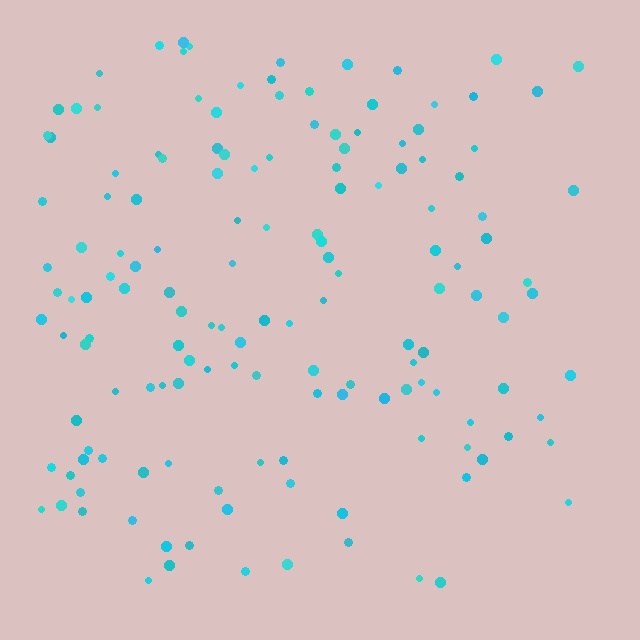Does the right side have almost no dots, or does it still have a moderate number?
Still a moderate number, just noticeably fewer than the left.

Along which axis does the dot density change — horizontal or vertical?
Horizontal.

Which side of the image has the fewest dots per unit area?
The right.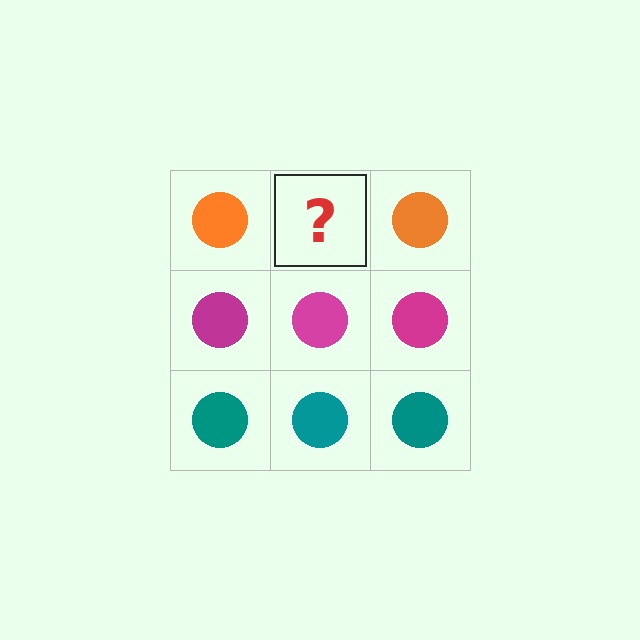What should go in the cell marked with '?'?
The missing cell should contain an orange circle.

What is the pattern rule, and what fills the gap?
The rule is that each row has a consistent color. The gap should be filled with an orange circle.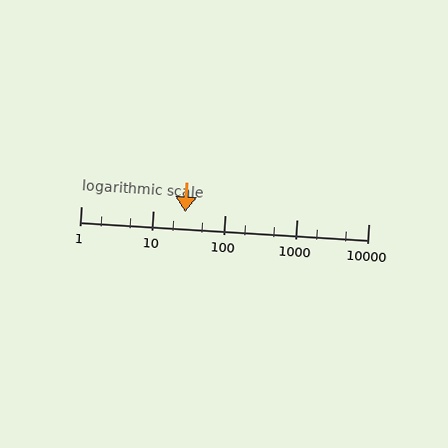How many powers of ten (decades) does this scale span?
The scale spans 4 decades, from 1 to 10000.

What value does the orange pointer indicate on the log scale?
The pointer indicates approximately 28.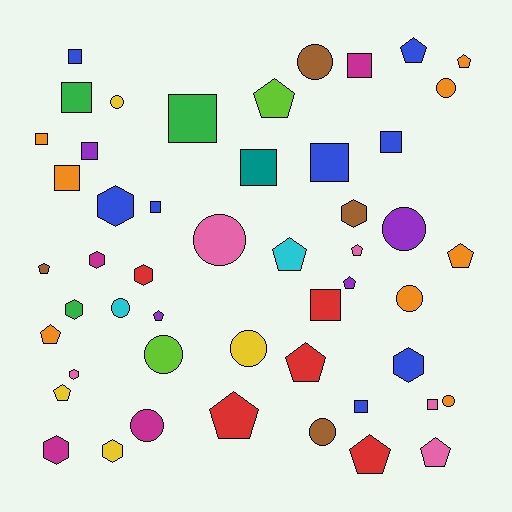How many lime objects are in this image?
There are 2 lime objects.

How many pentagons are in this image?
There are 15 pentagons.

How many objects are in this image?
There are 50 objects.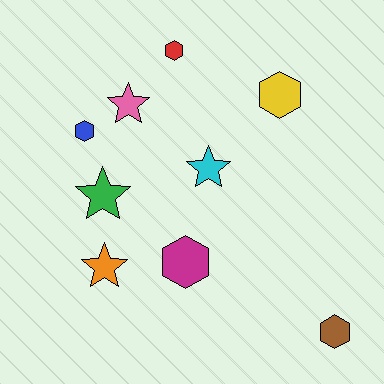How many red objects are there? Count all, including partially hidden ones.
There is 1 red object.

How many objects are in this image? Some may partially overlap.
There are 9 objects.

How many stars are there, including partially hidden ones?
There are 4 stars.